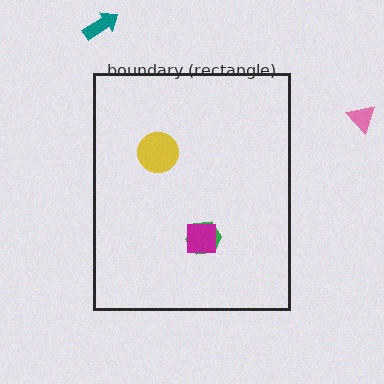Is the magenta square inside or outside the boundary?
Inside.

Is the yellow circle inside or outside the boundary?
Inside.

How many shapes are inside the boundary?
3 inside, 2 outside.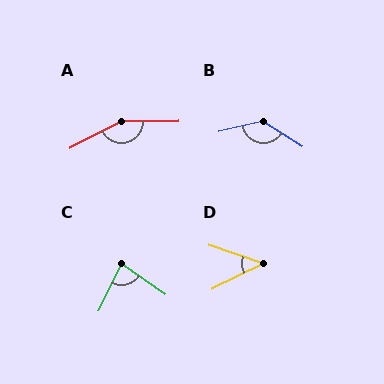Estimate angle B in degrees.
Approximately 135 degrees.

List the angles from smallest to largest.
D (45°), C (82°), B (135°), A (153°).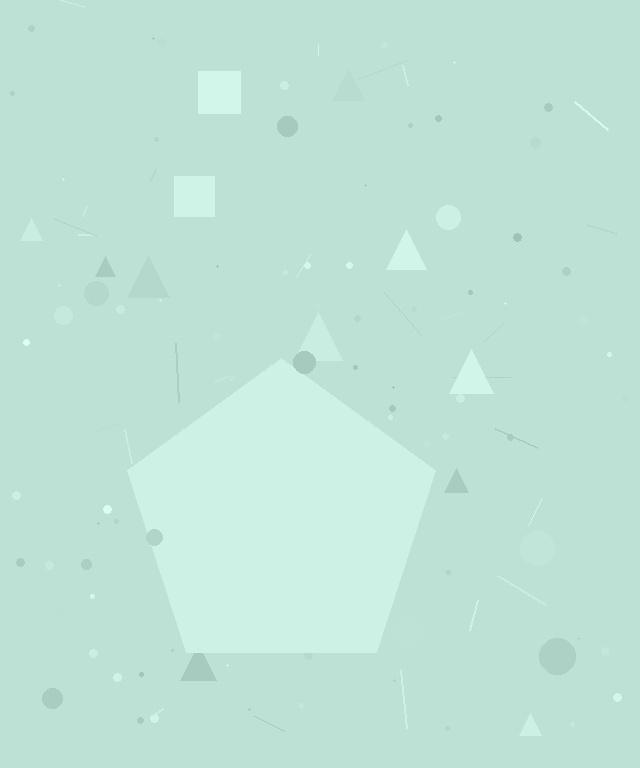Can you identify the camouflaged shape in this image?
The camouflaged shape is a pentagon.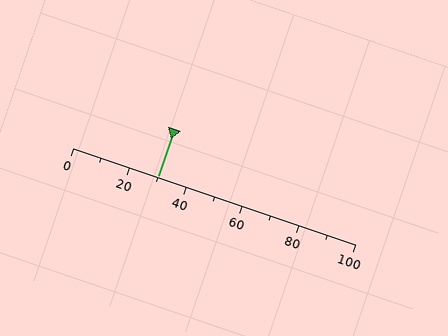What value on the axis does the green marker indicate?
The marker indicates approximately 30.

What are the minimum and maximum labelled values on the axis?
The axis runs from 0 to 100.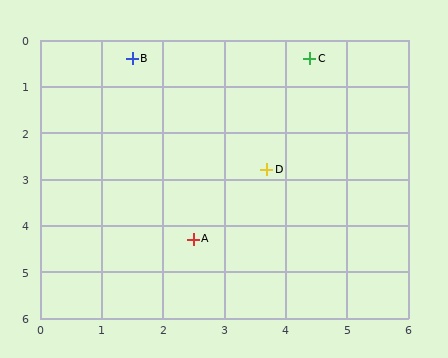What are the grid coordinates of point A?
Point A is at approximately (2.5, 4.3).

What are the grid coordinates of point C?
Point C is at approximately (4.4, 0.4).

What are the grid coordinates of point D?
Point D is at approximately (3.7, 2.8).